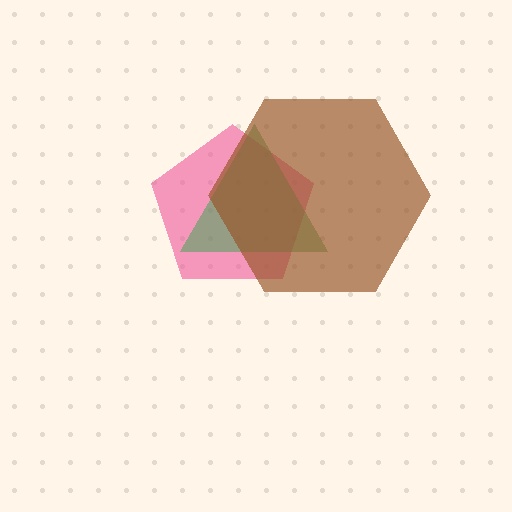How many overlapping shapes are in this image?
There are 3 overlapping shapes in the image.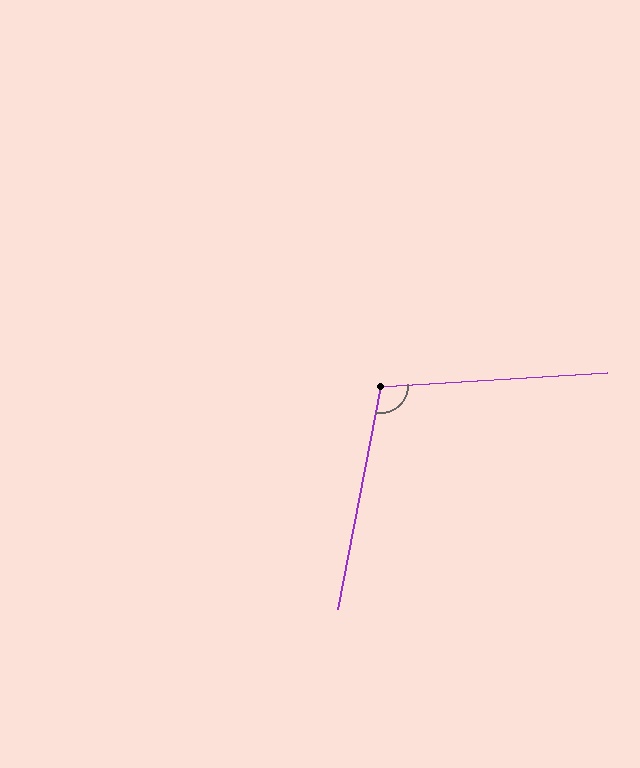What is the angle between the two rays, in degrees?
Approximately 104 degrees.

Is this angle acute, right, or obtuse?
It is obtuse.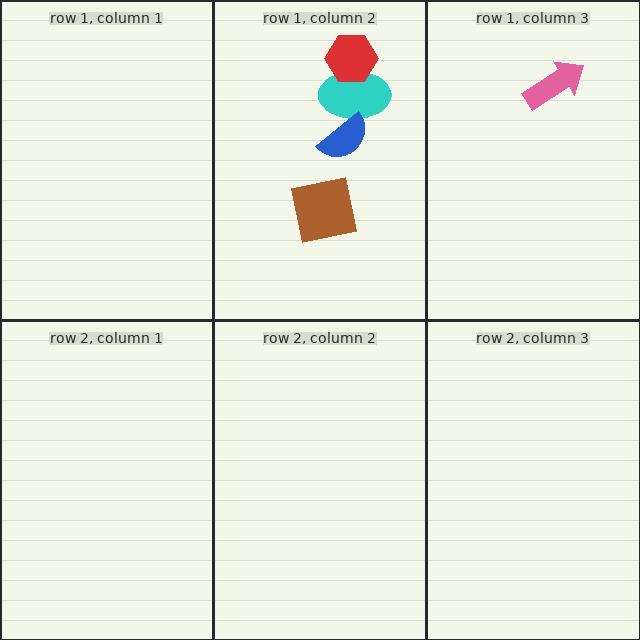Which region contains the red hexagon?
The row 1, column 2 region.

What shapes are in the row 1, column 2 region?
The cyan ellipse, the blue semicircle, the red hexagon, the brown square.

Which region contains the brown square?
The row 1, column 2 region.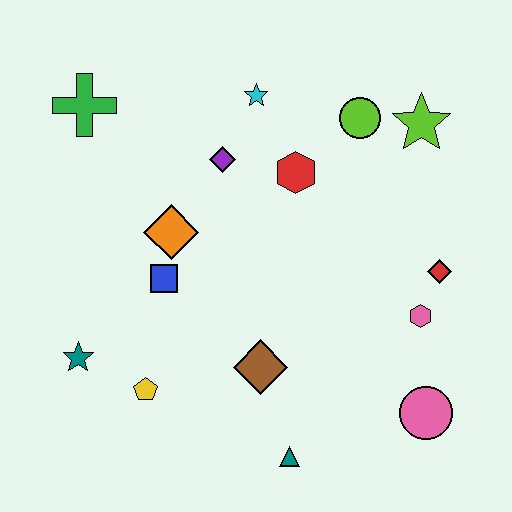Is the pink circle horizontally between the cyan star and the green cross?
No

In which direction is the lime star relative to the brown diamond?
The lime star is above the brown diamond.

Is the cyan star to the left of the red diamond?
Yes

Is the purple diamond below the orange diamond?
No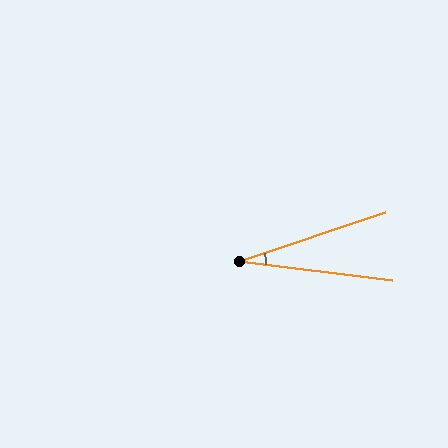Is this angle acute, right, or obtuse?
It is acute.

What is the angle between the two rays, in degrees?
Approximately 25 degrees.